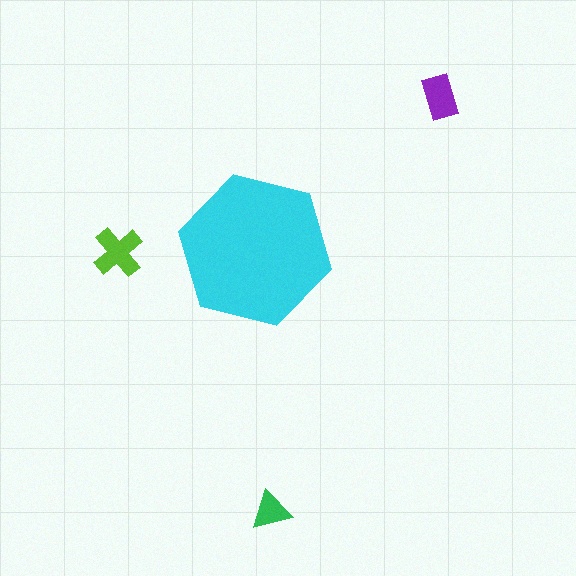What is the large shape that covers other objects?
A cyan hexagon.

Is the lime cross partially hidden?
No, the lime cross is fully visible.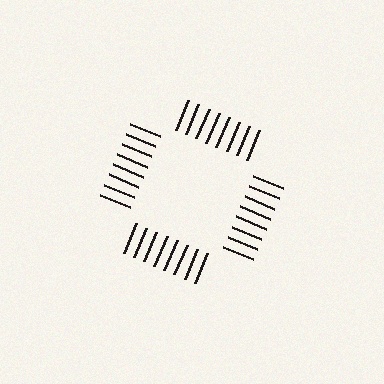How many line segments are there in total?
32 — 8 along each of the 4 edges.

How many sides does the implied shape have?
4 sides — the line-ends trace a square.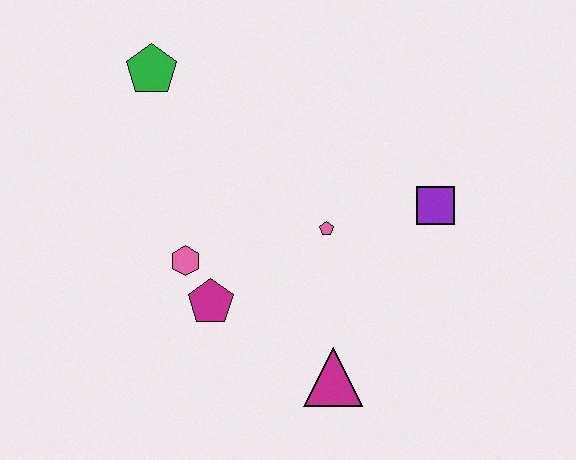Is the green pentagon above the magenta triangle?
Yes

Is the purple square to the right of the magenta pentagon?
Yes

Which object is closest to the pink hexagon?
The magenta pentagon is closest to the pink hexagon.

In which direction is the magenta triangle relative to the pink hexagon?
The magenta triangle is to the right of the pink hexagon.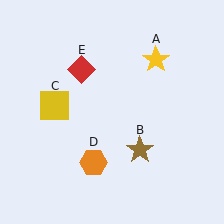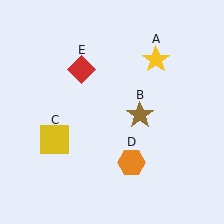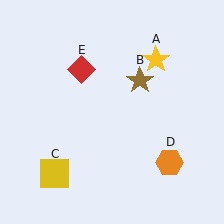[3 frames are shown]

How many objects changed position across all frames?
3 objects changed position: brown star (object B), yellow square (object C), orange hexagon (object D).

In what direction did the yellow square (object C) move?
The yellow square (object C) moved down.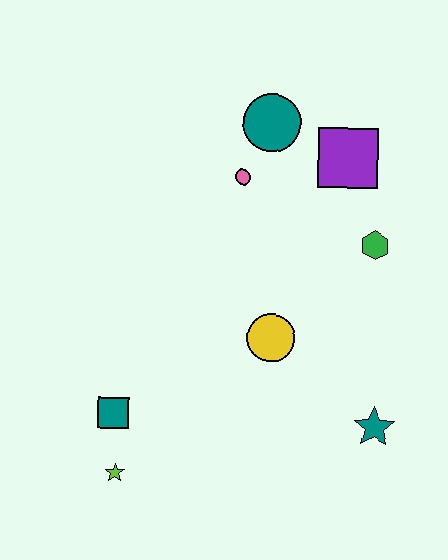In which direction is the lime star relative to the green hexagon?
The lime star is to the left of the green hexagon.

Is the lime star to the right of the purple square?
No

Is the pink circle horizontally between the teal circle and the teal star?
No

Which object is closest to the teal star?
The yellow circle is closest to the teal star.